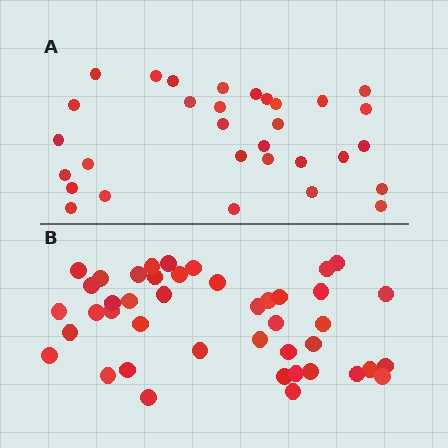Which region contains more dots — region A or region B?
Region B (the bottom region) has more dots.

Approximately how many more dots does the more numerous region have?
Region B has roughly 12 or so more dots than region A.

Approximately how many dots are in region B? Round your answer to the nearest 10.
About 40 dots. (The exact count is 43, which rounds to 40.)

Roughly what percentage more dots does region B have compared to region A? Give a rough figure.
About 40% more.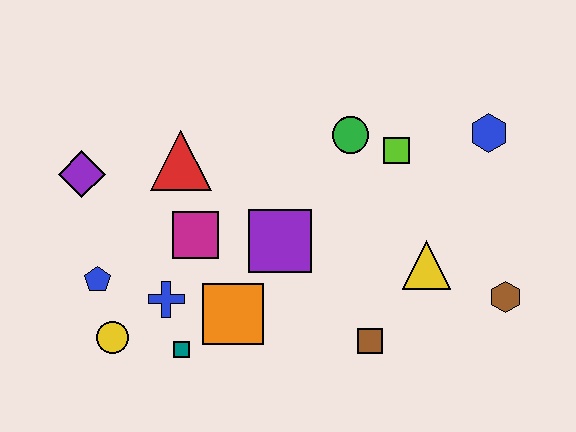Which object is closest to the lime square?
The green circle is closest to the lime square.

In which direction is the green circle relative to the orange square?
The green circle is above the orange square.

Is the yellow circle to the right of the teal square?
No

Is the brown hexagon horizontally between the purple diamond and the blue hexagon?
No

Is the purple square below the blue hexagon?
Yes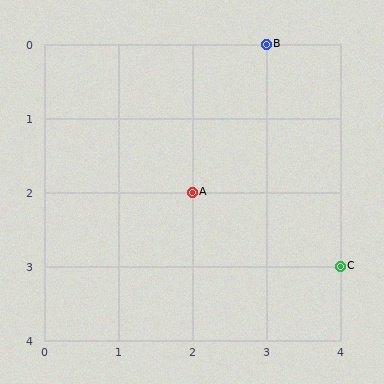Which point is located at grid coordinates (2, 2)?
Point A is at (2, 2).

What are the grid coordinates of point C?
Point C is at grid coordinates (4, 3).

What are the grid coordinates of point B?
Point B is at grid coordinates (3, 0).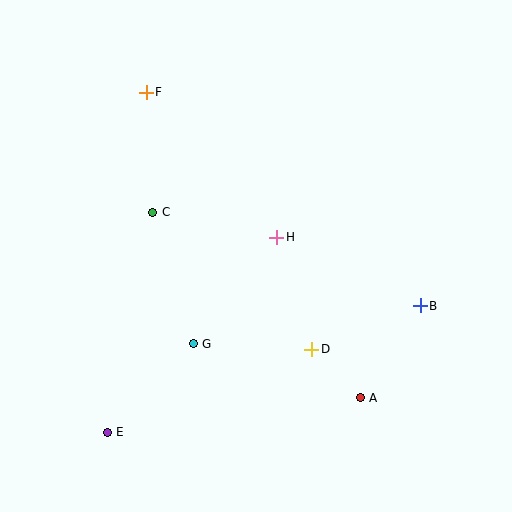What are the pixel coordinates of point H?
Point H is at (277, 237).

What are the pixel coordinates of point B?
Point B is at (420, 306).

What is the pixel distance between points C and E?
The distance between C and E is 225 pixels.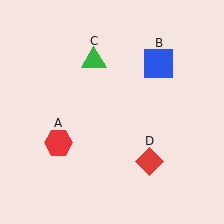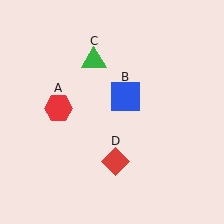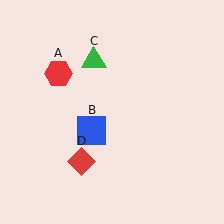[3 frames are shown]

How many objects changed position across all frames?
3 objects changed position: red hexagon (object A), blue square (object B), red diamond (object D).